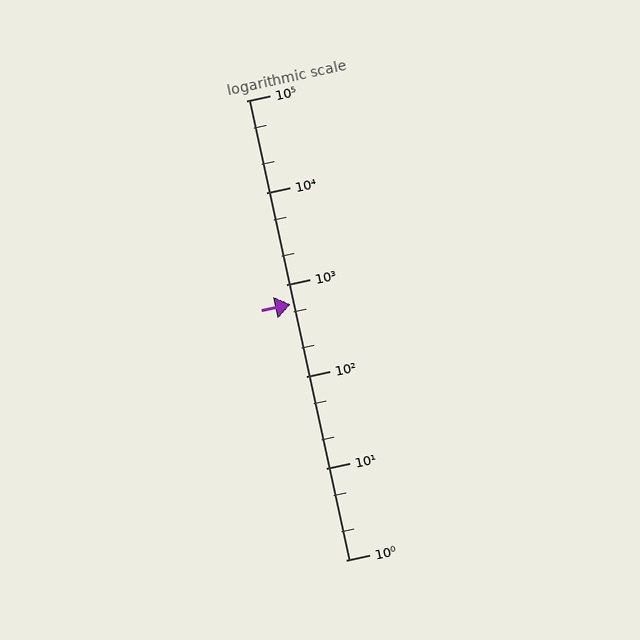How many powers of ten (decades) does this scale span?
The scale spans 5 decades, from 1 to 100000.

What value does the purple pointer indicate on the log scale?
The pointer indicates approximately 600.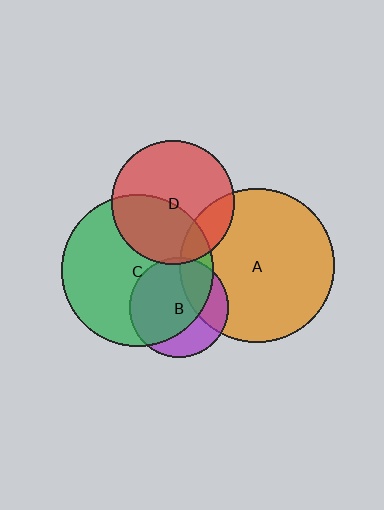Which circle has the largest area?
Circle A (orange).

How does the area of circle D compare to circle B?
Approximately 1.6 times.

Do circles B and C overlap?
Yes.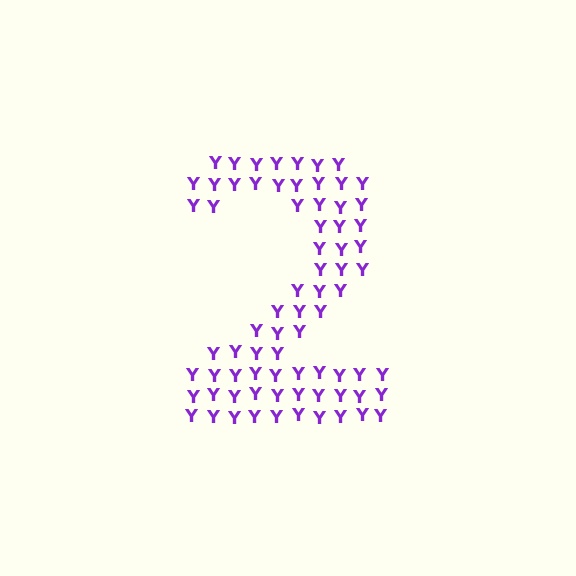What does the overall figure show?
The overall figure shows the digit 2.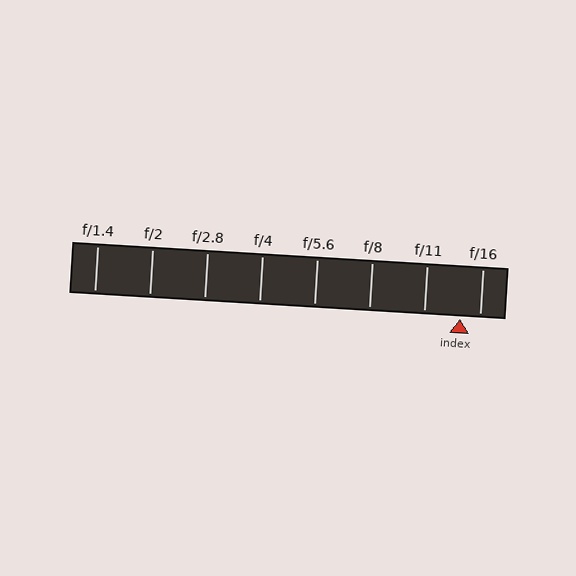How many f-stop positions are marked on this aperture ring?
There are 8 f-stop positions marked.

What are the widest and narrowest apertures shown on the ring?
The widest aperture shown is f/1.4 and the narrowest is f/16.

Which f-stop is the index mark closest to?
The index mark is closest to f/16.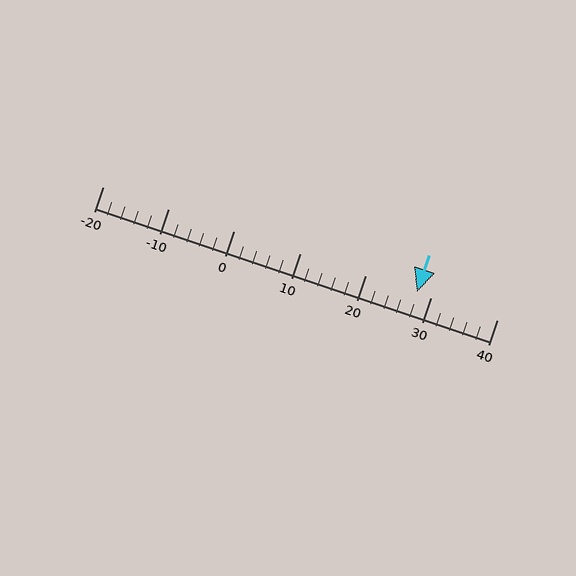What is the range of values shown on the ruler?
The ruler shows values from -20 to 40.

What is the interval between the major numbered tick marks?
The major tick marks are spaced 10 units apart.